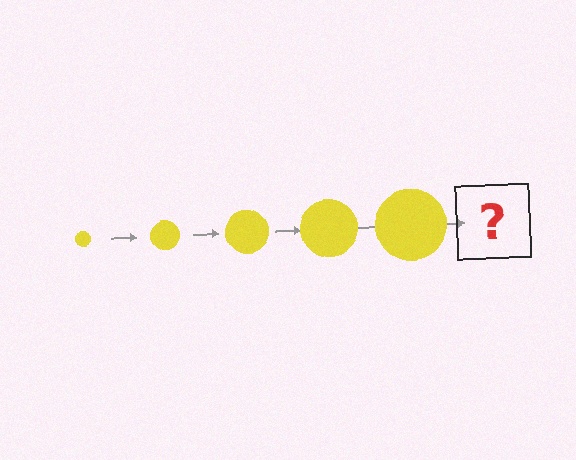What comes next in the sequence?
The next element should be a yellow circle, larger than the previous one.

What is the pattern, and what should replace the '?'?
The pattern is that the circle gets progressively larger each step. The '?' should be a yellow circle, larger than the previous one.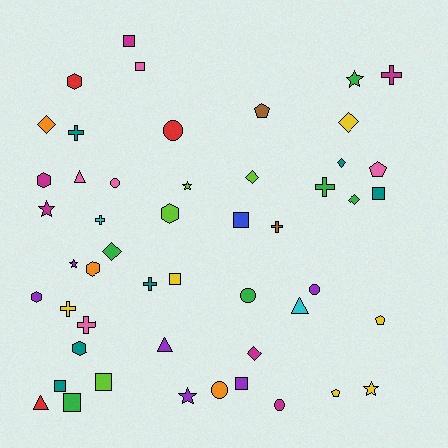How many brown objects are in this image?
There are 2 brown objects.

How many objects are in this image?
There are 50 objects.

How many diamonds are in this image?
There are 7 diamonds.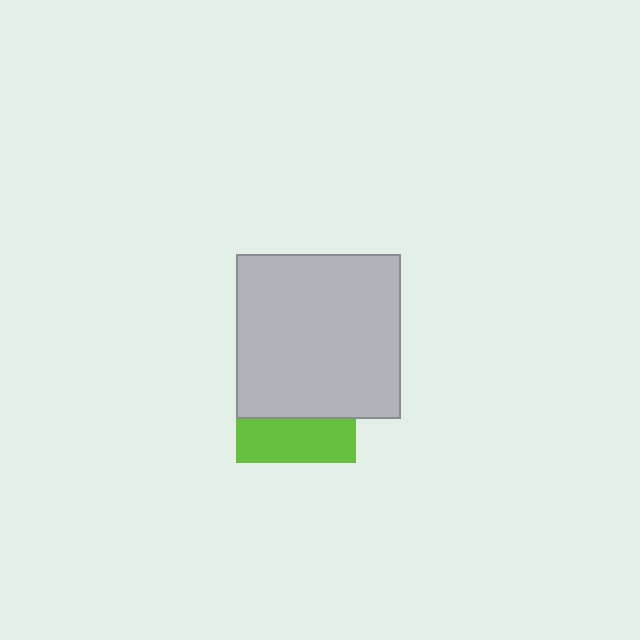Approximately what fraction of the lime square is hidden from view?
Roughly 64% of the lime square is hidden behind the light gray square.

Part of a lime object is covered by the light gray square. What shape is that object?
It is a square.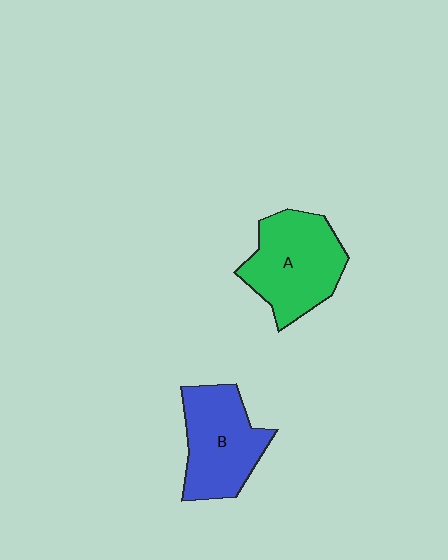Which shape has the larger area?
Shape A (green).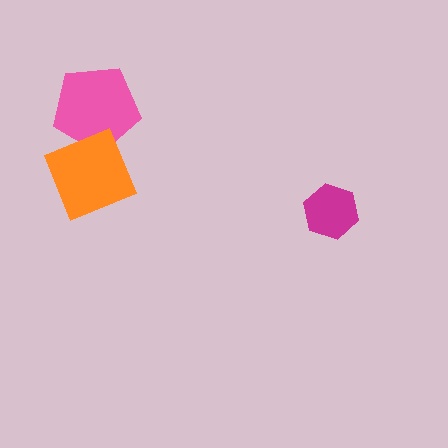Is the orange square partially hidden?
No, no other shape covers it.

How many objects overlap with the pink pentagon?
1 object overlaps with the pink pentagon.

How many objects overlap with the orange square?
1 object overlaps with the orange square.